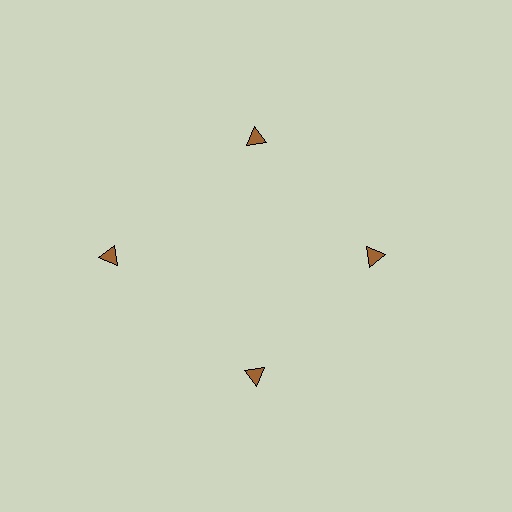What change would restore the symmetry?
The symmetry would be restored by moving it inward, back onto the ring so that all 4 triangles sit at equal angles and equal distance from the center.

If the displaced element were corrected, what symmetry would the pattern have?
It would have 4-fold rotational symmetry — the pattern would map onto itself every 90 degrees.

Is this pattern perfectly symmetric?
No. The 4 brown triangles are arranged in a ring, but one element near the 9 o'clock position is pushed outward from the center, breaking the 4-fold rotational symmetry.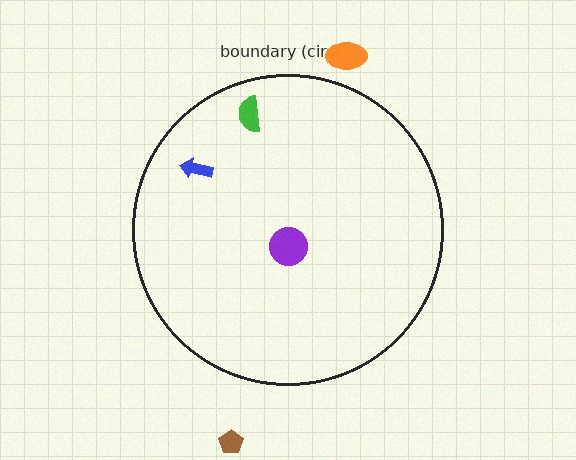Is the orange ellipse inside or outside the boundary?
Outside.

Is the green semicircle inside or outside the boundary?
Inside.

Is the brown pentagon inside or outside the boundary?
Outside.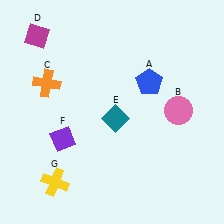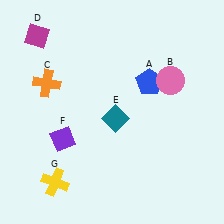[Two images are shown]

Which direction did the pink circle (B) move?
The pink circle (B) moved up.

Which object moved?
The pink circle (B) moved up.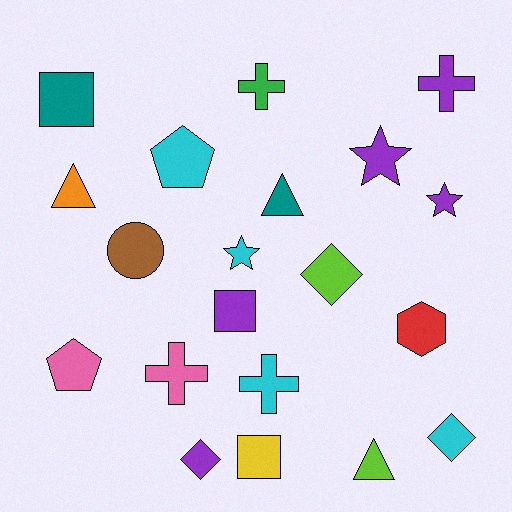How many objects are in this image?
There are 20 objects.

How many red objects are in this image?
There is 1 red object.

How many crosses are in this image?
There are 4 crosses.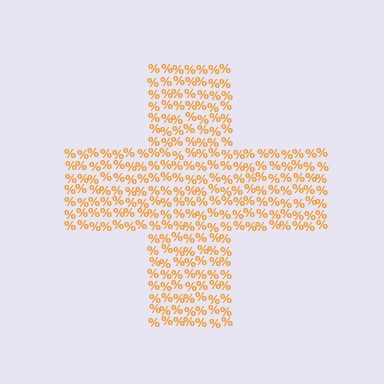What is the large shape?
The large shape is a cross.